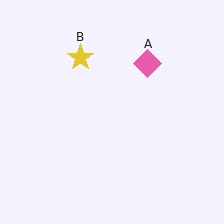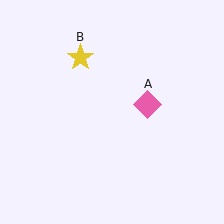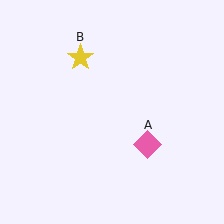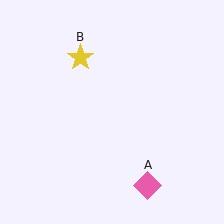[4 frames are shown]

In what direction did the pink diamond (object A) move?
The pink diamond (object A) moved down.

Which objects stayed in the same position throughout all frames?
Yellow star (object B) remained stationary.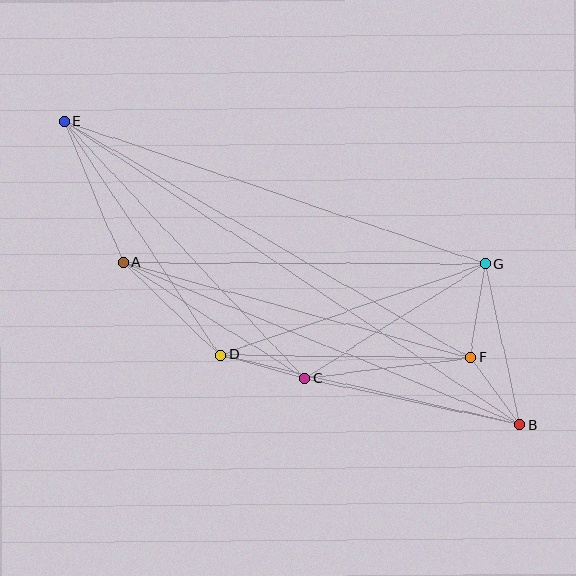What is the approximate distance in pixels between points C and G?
The distance between C and G is approximately 214 pixels.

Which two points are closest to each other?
Points B and F are closest to each other.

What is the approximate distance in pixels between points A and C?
The distance between A and C is approximately 215 pixels.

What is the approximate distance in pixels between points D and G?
The distance between D and G is approximately 280 pixels.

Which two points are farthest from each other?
Points B and E are farthest from each other.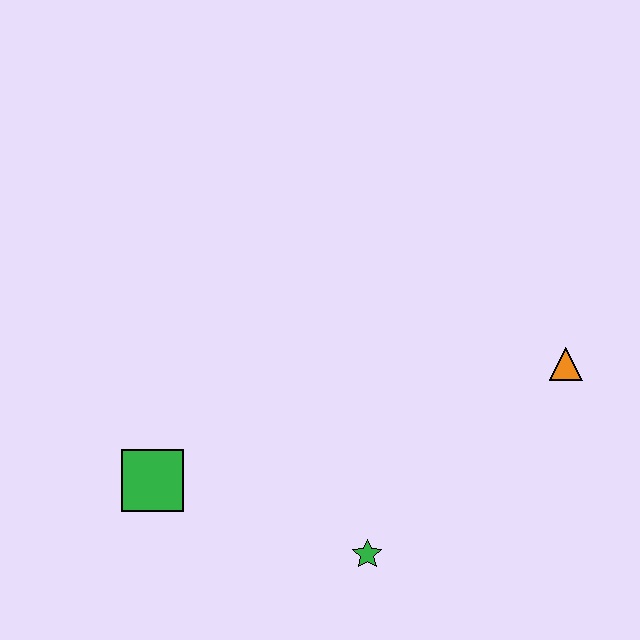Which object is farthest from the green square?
The orange triangle is farthest from the green square.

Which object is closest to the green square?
The green star is closest to the green square.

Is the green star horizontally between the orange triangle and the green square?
Yes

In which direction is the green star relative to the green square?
The green star is to the right of the green square.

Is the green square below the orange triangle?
Yes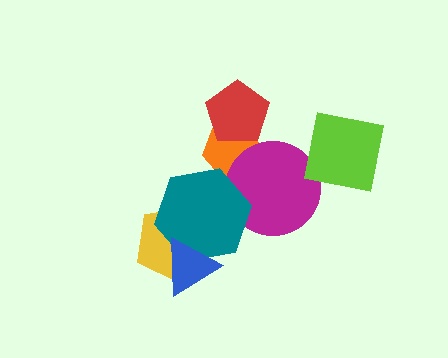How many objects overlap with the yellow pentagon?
2 objects overlap with the yellow pentagon.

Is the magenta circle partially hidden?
Yes, it is partially covered by another shape.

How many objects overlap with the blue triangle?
2 objects overlap with the blue triangle.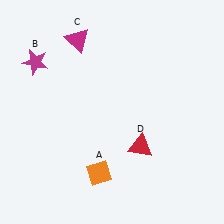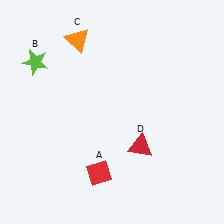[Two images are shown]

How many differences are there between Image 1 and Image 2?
There are 3 differences between the two images.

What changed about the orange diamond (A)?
In Image 1, A is orange. In Image 2, it changed to red.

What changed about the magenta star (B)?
In Image 1, B is magenta. In Image 2, it changed to lime.